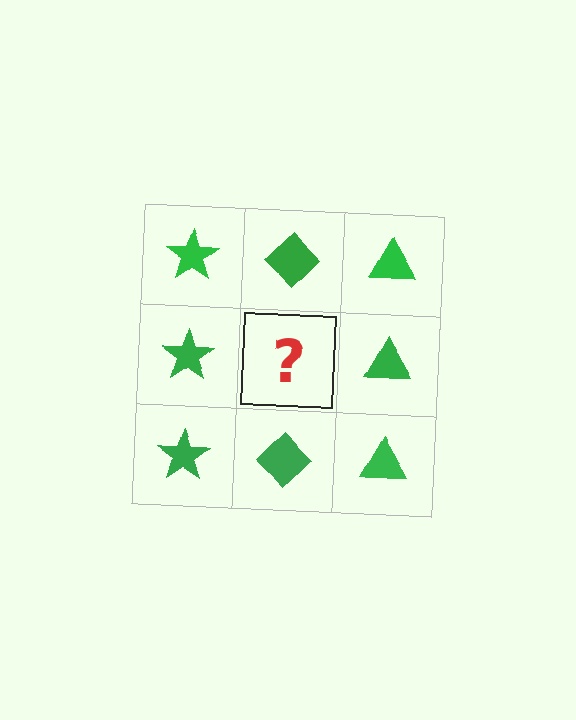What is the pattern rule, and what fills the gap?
The rule is that each column has a consistent shape. The gap should be filled with a green diamond.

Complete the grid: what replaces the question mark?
The question mark should be replaced with a green diamond.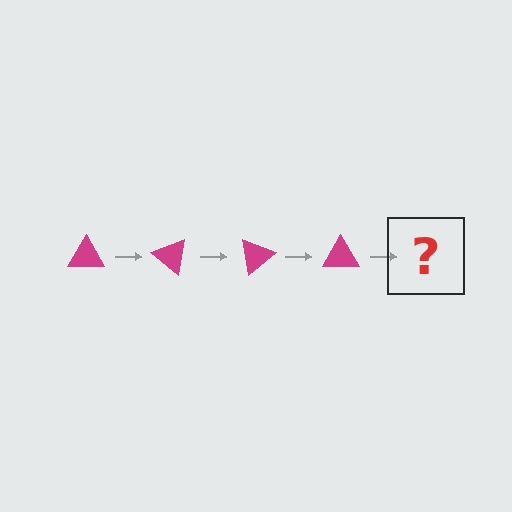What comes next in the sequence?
The next element should be a magenta triangle rotated 160 degrees.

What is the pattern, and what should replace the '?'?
The pattern is that the triangle rotates 40 degrees each step. The '?' should be a magenta triangle rotated 160 degrees.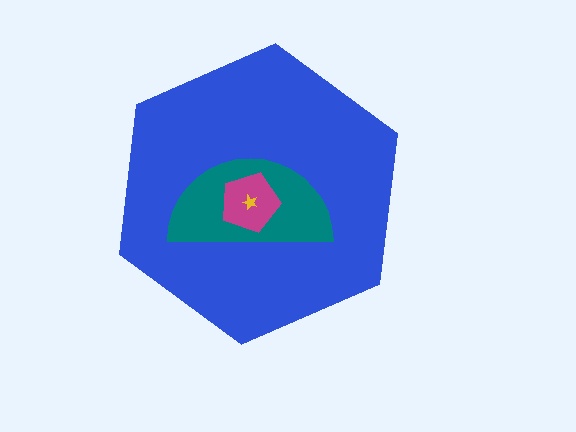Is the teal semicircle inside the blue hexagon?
Yes.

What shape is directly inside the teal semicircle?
The magenta pentagon.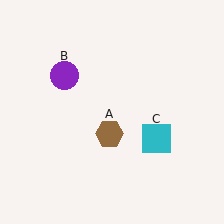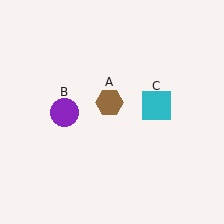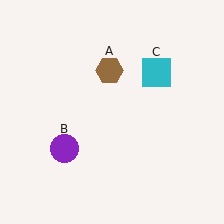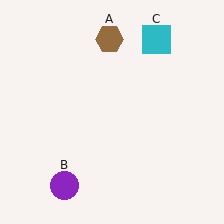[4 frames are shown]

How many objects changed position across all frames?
3 objects changed position: brown hexagon (object A), purple circle (object B), cyan square (object C).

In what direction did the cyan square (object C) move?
The cyan square (object C) moved up.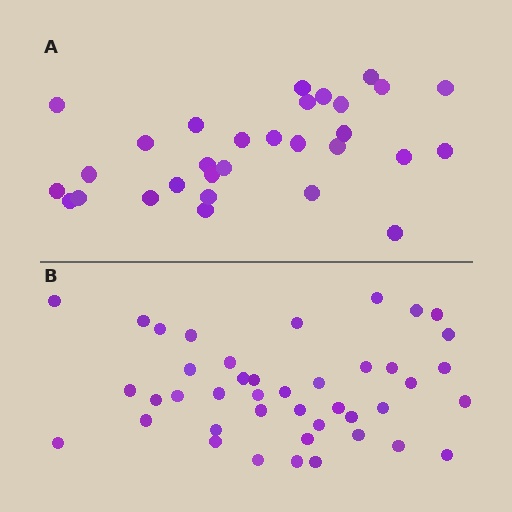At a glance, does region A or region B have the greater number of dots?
Region B (the bottom region) has more dots.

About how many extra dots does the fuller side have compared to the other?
Region B has roughly 12 or so more dots than region A.